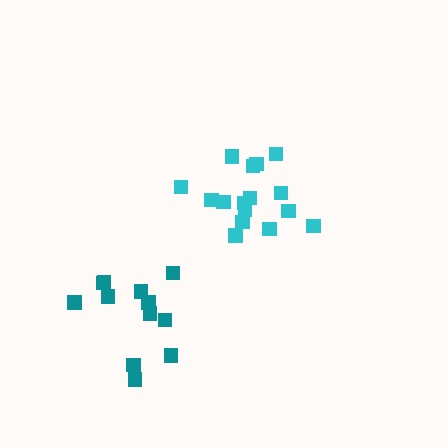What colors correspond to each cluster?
The clusters are colored: teal, cyan.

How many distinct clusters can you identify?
There are 2 distinct clusters.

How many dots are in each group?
Group 1: 12 dots, Group 2: 16 dots (28 total).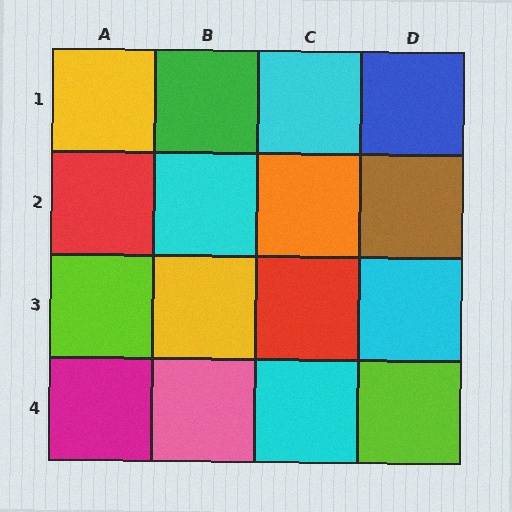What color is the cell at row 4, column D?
Lime.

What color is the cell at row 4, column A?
Magenta.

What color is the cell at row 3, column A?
Lime.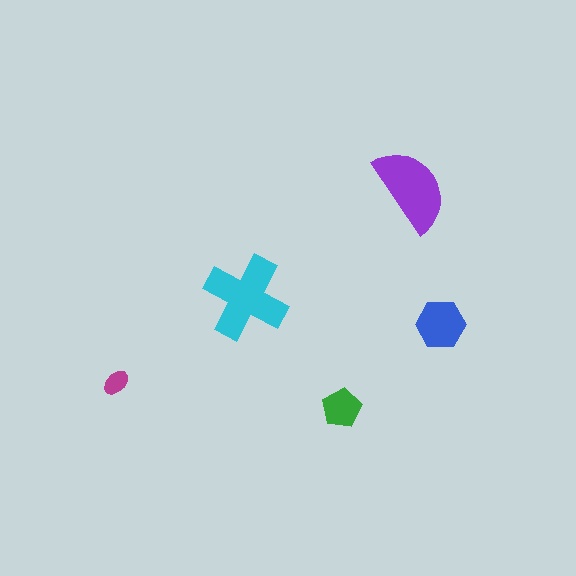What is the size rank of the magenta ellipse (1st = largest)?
5th.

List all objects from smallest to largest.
The magenta ellipse, the green pentagon, the blue hexagon, the purple semicircle, the cyan cross.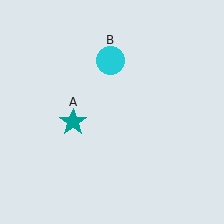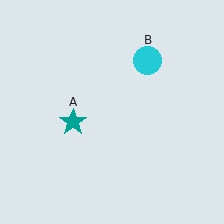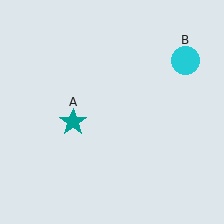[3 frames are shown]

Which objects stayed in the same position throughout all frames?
Teal star (object A) remained stationary.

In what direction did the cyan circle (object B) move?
The cyan circle (object B) moved right.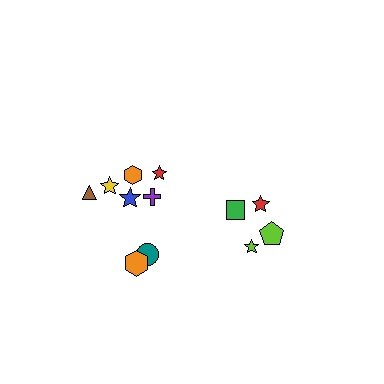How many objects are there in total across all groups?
There are 12 objects.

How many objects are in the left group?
There are 8 objects.